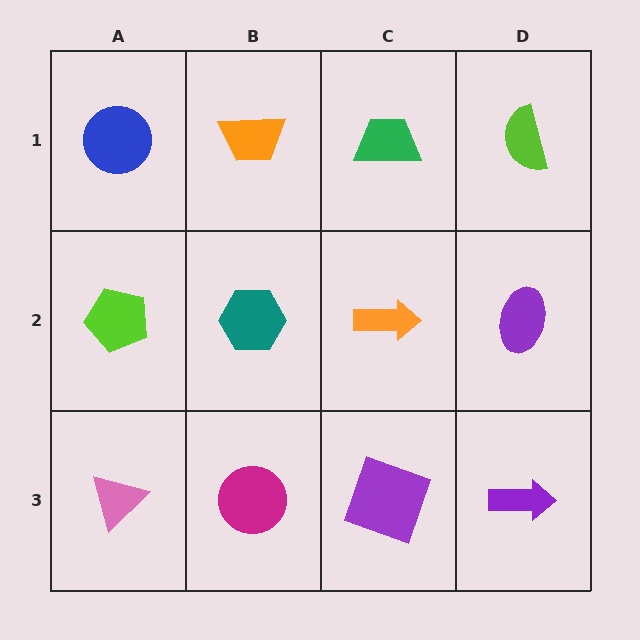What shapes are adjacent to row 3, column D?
A purple ellipse (row 2, column D), a purple square (row 3, column C).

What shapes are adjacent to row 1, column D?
A purple ellipse (row 2, column D), a green trapezoid (row 1, column C).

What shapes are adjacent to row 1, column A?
A lime pentagon (row 2, column A), an orange trapezoid (row 1, column B).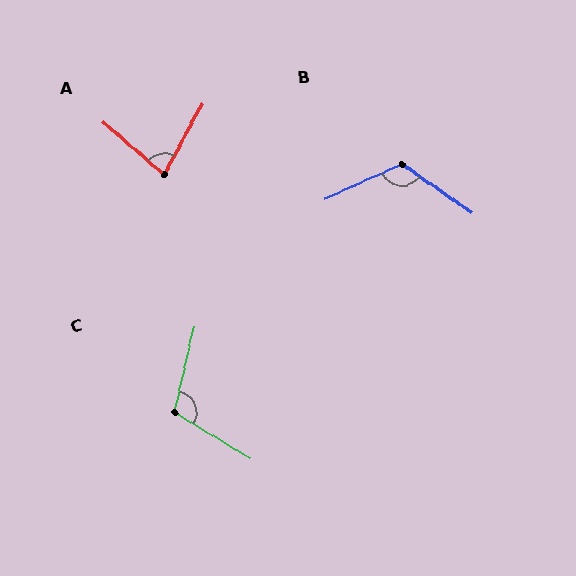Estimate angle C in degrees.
Approximately 108 degrees.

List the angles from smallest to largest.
A (77°), C (108°), B (120°).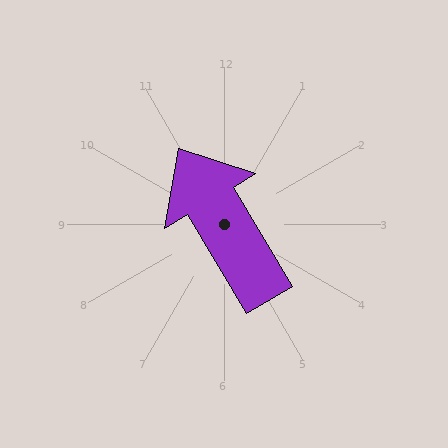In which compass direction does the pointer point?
Northwest.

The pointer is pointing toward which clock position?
Roughly 11 o'clock.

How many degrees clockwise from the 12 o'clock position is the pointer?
Approximately 329 degrees.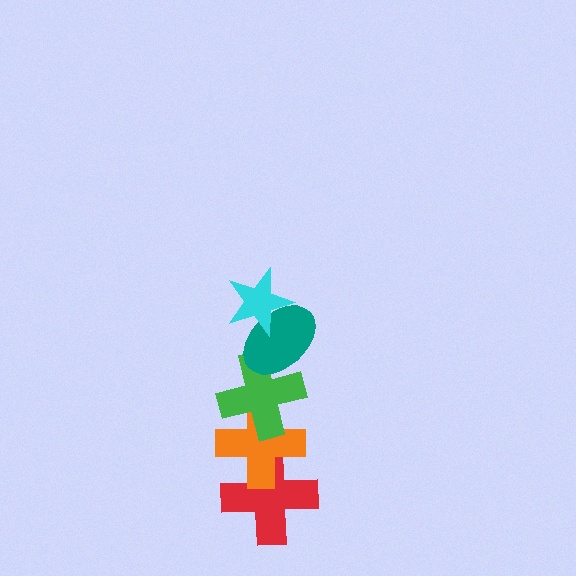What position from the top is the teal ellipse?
The teal ellipse is 2nd from the top.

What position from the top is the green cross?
The green cross is 3rd from the top.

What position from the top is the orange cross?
The orange cross is 4th from the top.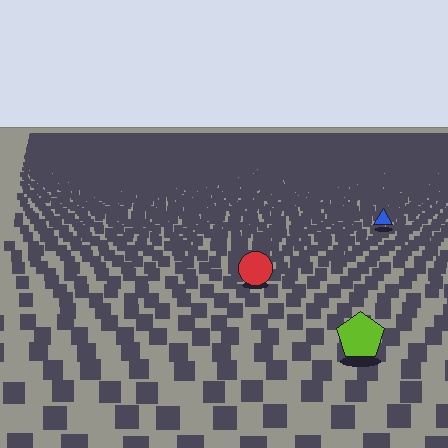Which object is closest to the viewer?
The lime pentagon is closest. The texture marks near it are larger and more spread out.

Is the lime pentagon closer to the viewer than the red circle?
Yes. The lime pentagon is closer — you can tell from the texture gradient: the ground texture is coarser near it.